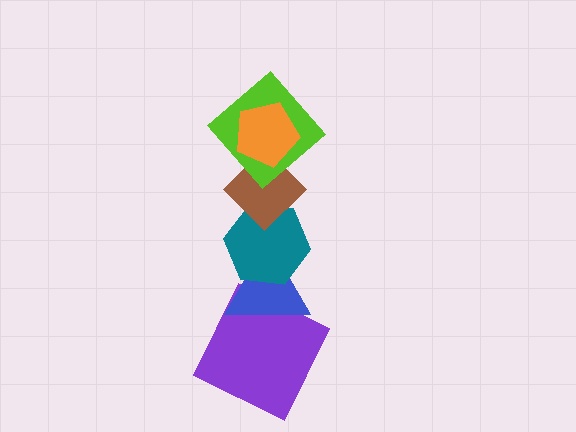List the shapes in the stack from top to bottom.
From top to bottom: the orange pentagon, the lime diamond, the brown diamond, the teal hexagon, the blue triangle, the purple square.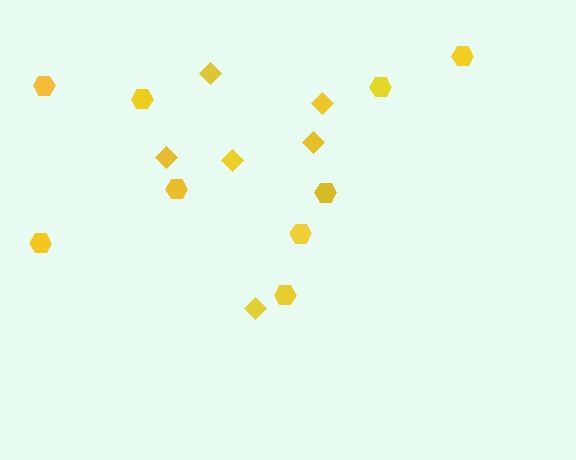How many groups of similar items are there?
There are 2 groups: one group of diamonds (6) and one group of hexagons (9).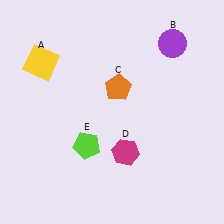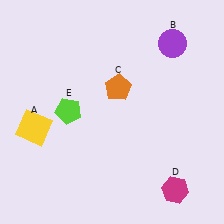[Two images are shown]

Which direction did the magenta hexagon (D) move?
The magenta hexagon (D) moved right.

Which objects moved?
The objects that moved are: the yellow square (A), the magenta hexagon (D), the lime pentagon (E).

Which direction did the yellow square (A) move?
The yellow square (A) moved down.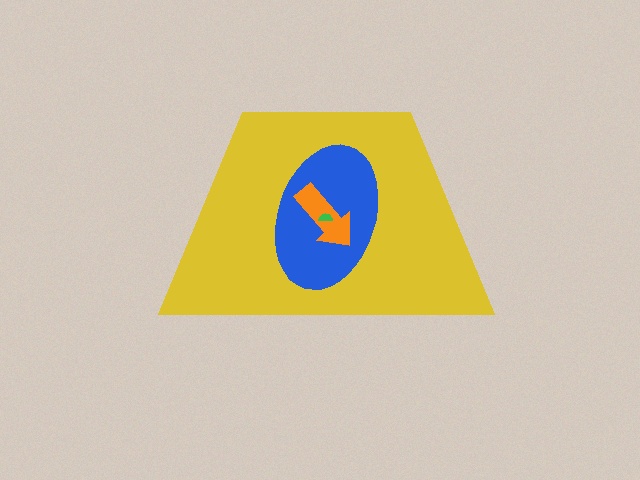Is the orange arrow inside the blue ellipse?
Yes.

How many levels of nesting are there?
4.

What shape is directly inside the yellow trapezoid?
The blue ellipse.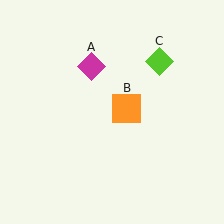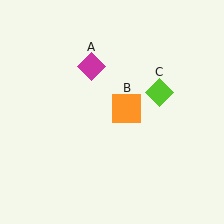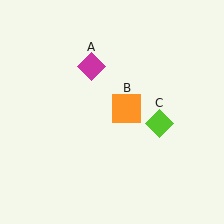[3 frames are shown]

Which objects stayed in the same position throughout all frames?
Magenta diamond (object A) and orange square (object B) remained stationary.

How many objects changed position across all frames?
1 object changed position: lime diamond (object C).